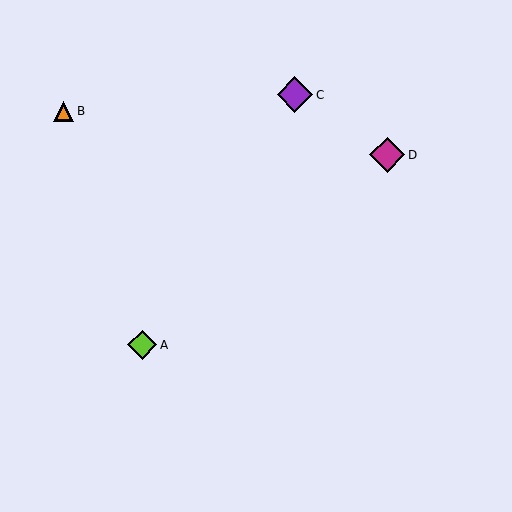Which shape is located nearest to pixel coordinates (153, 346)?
The lime diamond (labeled A) at (142, 345) is nearest to that location.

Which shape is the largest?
The magenta diamond (labeled D) is the largest.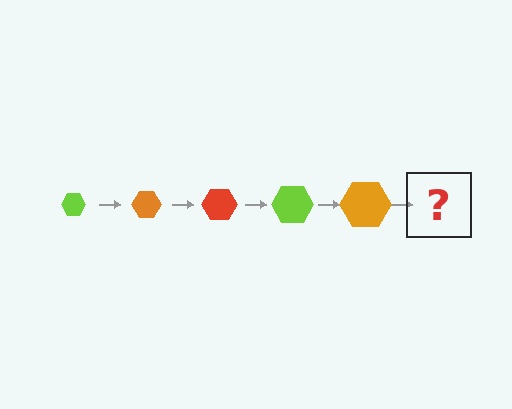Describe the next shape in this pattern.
It should be a red hexagon, larger than the previous one.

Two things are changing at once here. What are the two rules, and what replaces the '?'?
The two rules are that the hexagon grows larger each step and the color cycles through lime, orange, and red. The '?' should be a red hexagon, larger than the previous one.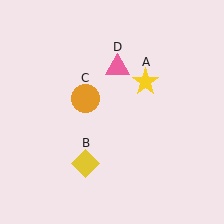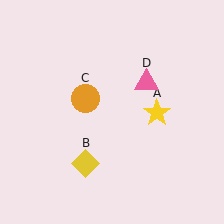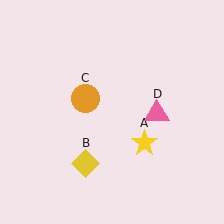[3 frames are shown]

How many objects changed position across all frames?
2 objects changed position: yellow star (object A), pink triangle (object D).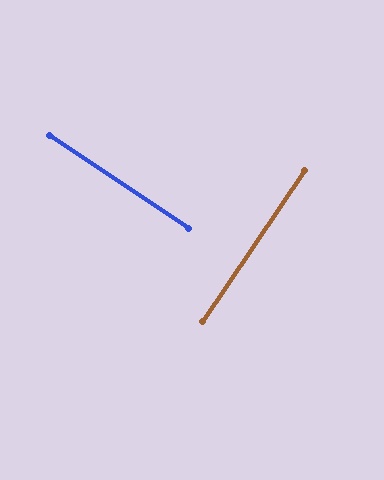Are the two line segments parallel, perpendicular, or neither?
Perpendicular — they meet at approximately 90°.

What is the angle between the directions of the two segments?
Approximately 90 degrees.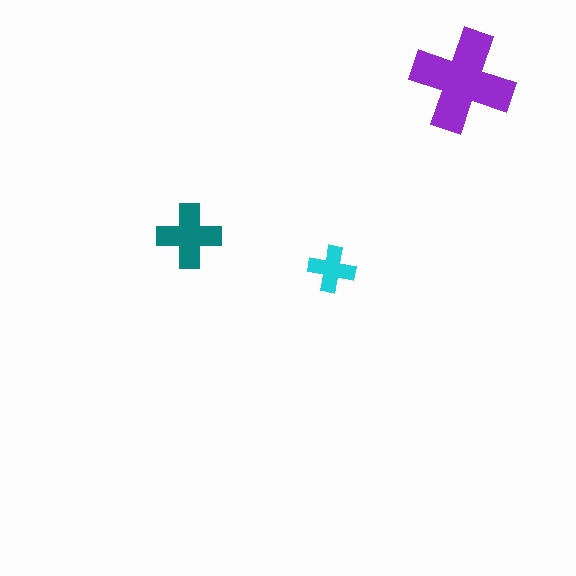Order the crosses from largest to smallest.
the purple one, the teal one, the cyan one.